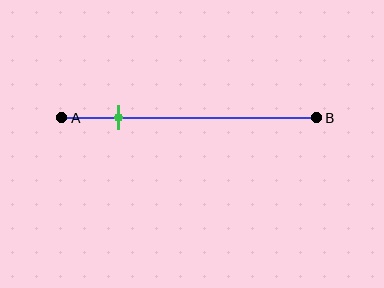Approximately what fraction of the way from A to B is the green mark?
The green mark is approximately 20% of the way from A to B.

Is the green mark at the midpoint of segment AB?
No, the mark is at about 20% from A, not at the 50% midpoint.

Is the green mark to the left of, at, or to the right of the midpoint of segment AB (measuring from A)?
The green mark is to the left of the midpoint of segment AB.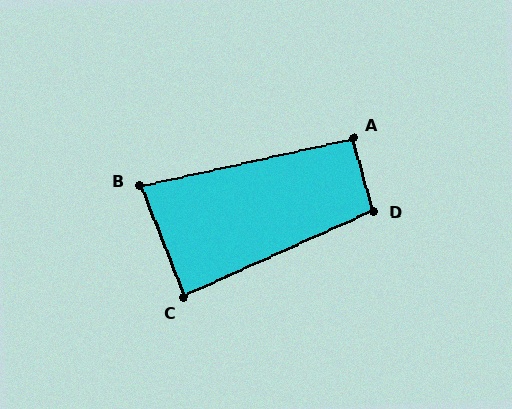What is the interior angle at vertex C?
Approximately 87 degrees (approximately right).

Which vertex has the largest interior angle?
D, at approximately 99 degrees.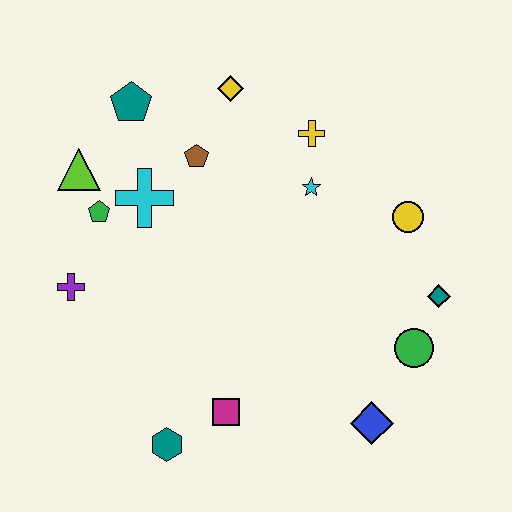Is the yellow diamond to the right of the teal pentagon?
Yes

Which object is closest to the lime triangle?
The green pentagon is closest to the lime triangle.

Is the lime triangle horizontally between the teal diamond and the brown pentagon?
No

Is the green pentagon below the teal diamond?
No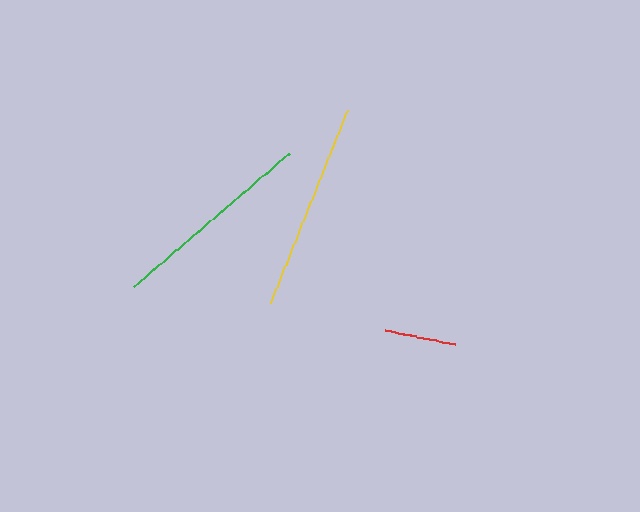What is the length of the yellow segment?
The yellow segment is approximately 207 pixels long.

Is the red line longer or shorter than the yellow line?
The yellow line is longer than the red line.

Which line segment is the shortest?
The red line is the shortest at approximately 72 pixels.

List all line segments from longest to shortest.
From longest to shortest: yellow, green, red.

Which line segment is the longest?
The yellow line is the longest at approximately 207 pixels.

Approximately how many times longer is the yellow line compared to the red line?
The yellow line is approximately 2.9 times the length of the red line.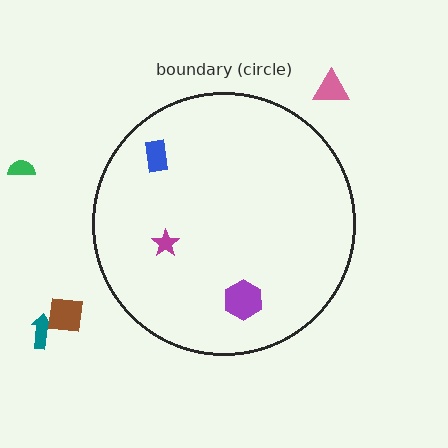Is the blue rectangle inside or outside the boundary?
Inside.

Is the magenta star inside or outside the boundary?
Inside.